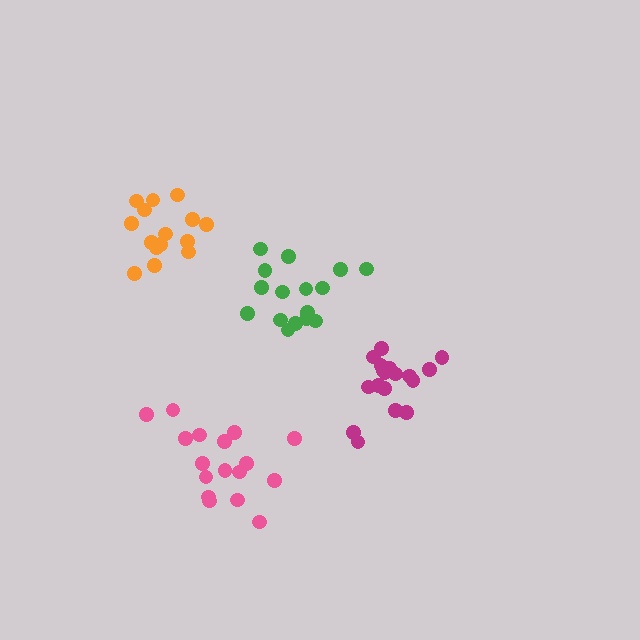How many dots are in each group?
Group 1: 17 dots, Group 2: 16 dots, Group 3: 18 dots, Group 4: 15 dots (66 total).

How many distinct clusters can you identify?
There are 4 distinct clusters.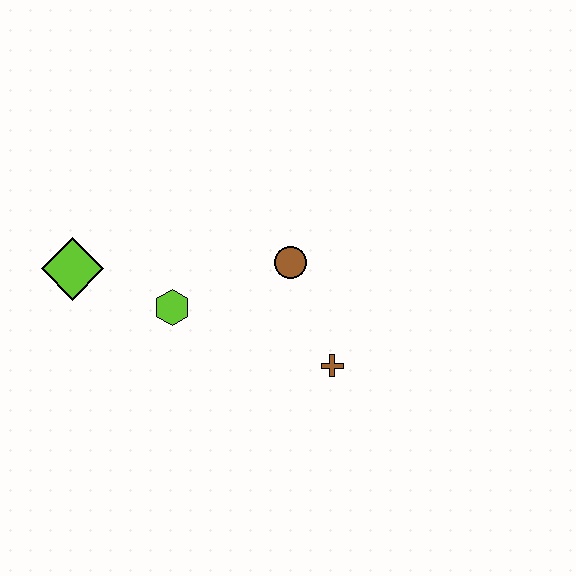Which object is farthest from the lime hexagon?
The brown cross is farthest from the lime hexagon.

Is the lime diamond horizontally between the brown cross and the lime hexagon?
No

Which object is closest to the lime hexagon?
The lime diamond is closest to the lime hexagon.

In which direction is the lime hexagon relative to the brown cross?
The lime hexagon is to the left of the brown cross.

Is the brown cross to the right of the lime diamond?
Yes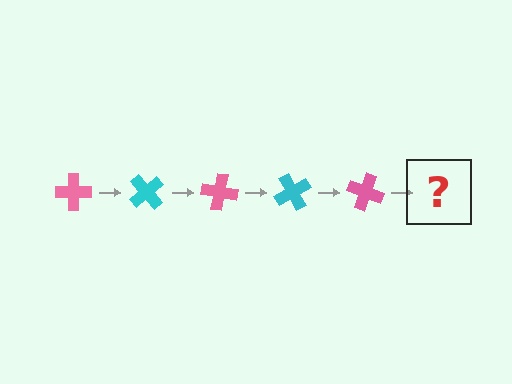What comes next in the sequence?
The next element should be a cyan cross, rotated 250 degrees from the start.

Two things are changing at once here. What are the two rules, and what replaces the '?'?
The two rules are that it rotates 50 degrees each step and the color cycles through pink and cyan. The '?' should be a cyan cross, rotated 250 degrees from the start.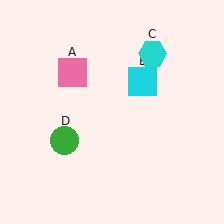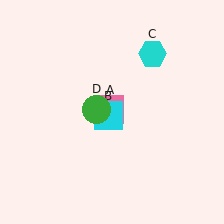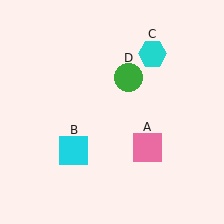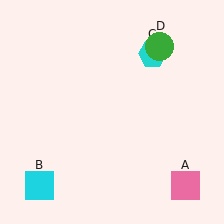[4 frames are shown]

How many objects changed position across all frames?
3 objects changed position: pink square (object A), cyan square (object B), green circle (object D).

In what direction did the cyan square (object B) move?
The cyan square (object B) moved down and to the left.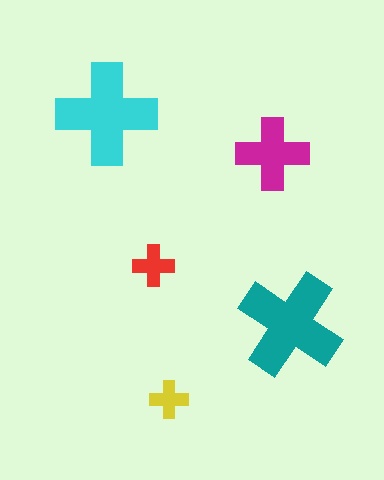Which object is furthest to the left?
The cyan cross is leftmost.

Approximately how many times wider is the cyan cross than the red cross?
About 2.5 times wider.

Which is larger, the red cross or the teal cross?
The teal one.